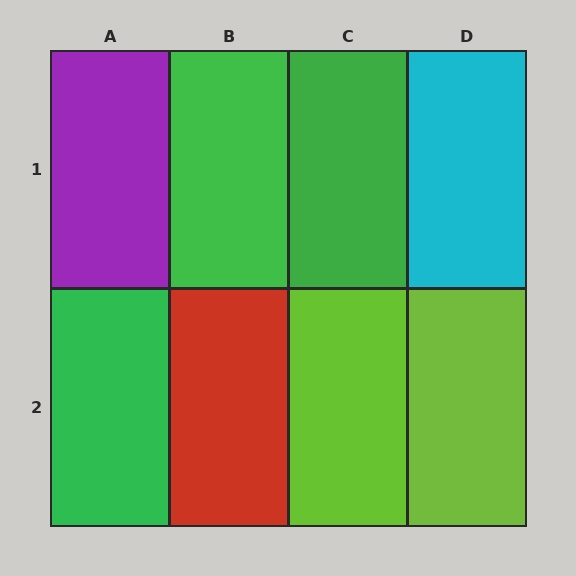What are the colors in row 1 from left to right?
Purple, green, green, cyan.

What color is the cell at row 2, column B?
Red.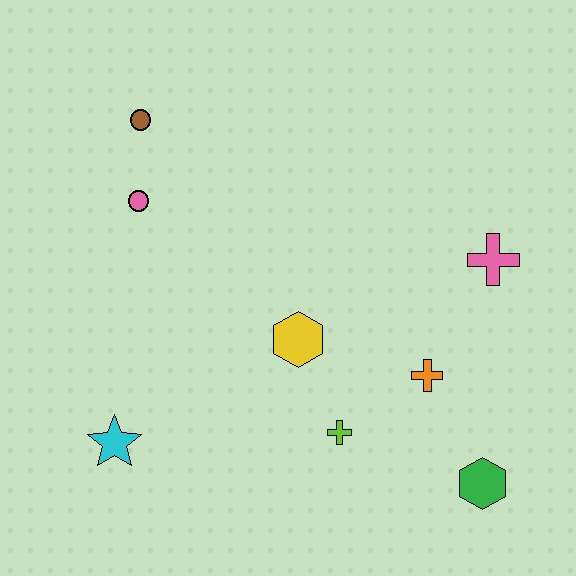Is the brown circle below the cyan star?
No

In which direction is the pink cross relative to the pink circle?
The pink cross is to the right of the pink circle.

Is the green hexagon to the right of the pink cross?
No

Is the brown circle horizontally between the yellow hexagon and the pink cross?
No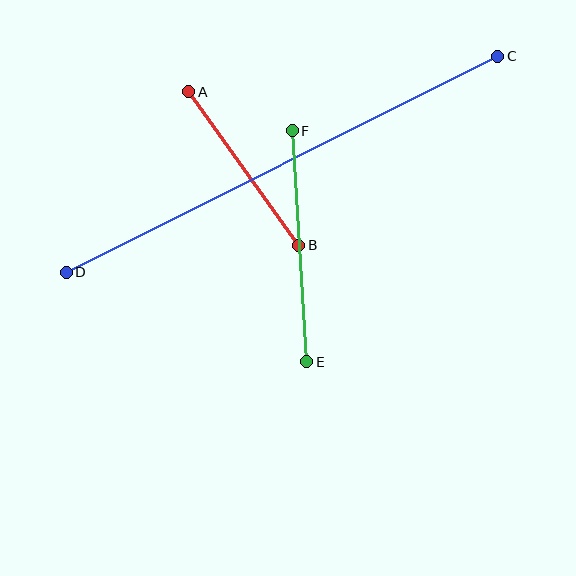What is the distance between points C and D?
The distance is approximately 483 pixels.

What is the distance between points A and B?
The distance is approximately 189 pixels.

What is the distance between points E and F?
The distance is approximately 232 pixels.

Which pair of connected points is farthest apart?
Points C and D are farthest apart.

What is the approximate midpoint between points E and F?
The midpoint is at approximately (300, 246) pixels.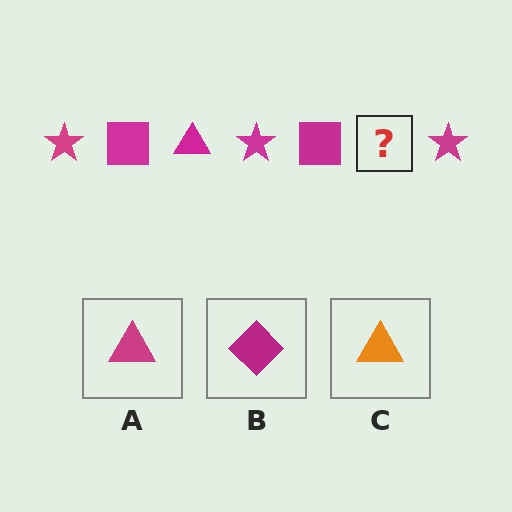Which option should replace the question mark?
Option A.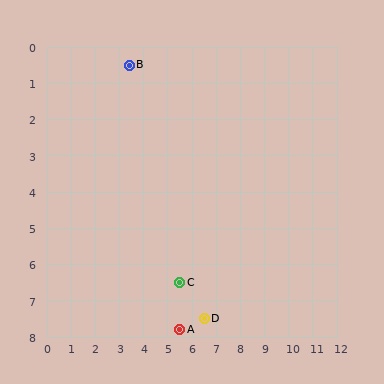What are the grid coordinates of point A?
Point A is at approximately (5.5, 7.8).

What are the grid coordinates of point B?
Point B is at approximately (3.4, 0.5).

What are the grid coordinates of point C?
Point C is at approximately (5.5, 6.5).